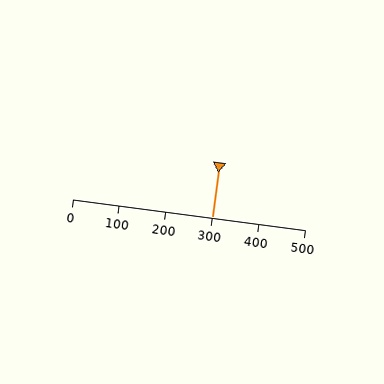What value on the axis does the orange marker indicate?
The marker indicates approximately 300.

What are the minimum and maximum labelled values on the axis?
The axis runs from 0 to 500.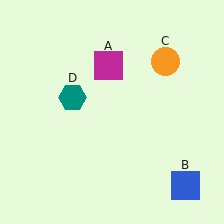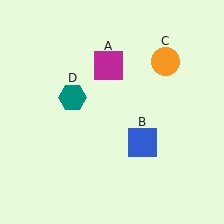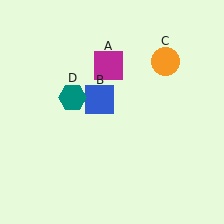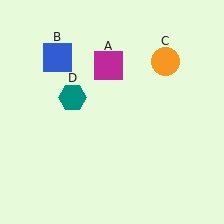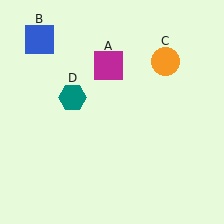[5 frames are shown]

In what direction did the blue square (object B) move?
The blue square (object B) moved up and to the left.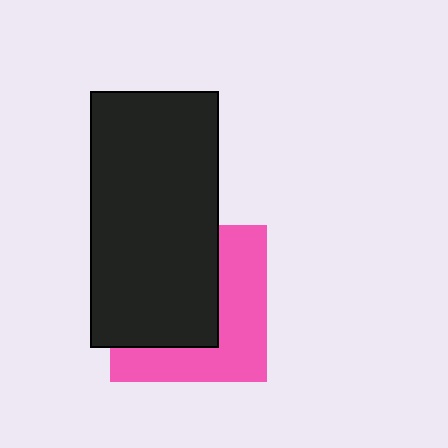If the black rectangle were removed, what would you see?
You would see the complete pink square.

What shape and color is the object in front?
The object in front is a black rectangle.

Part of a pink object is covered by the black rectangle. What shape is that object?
It is a square.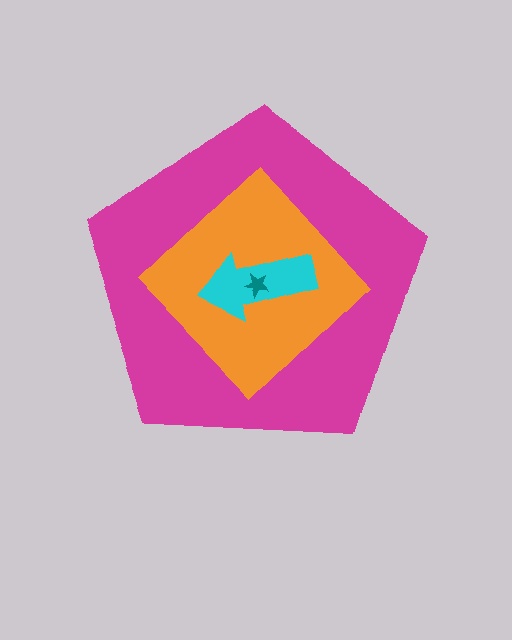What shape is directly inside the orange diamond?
The cyan arrow.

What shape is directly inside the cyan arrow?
The teal star.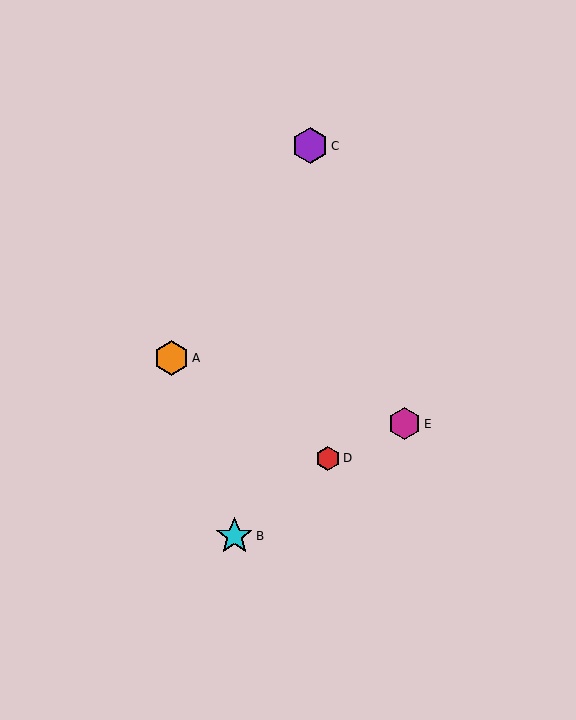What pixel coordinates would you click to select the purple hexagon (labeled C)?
Click at (310, 146) to select the purple hexagon C.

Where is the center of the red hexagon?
The center of the red hexagon is at (328, 458).